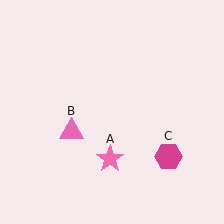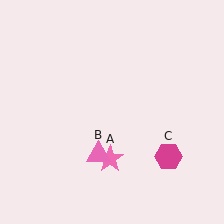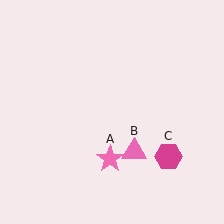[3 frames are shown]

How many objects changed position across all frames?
1 object changed position: pink triangle (object B).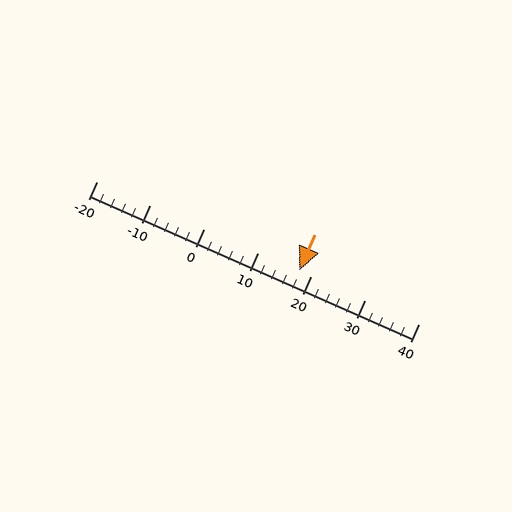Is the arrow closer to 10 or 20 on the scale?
The arrow is closer to 20.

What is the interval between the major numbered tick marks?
The major tick marks are spaced 10 units apart.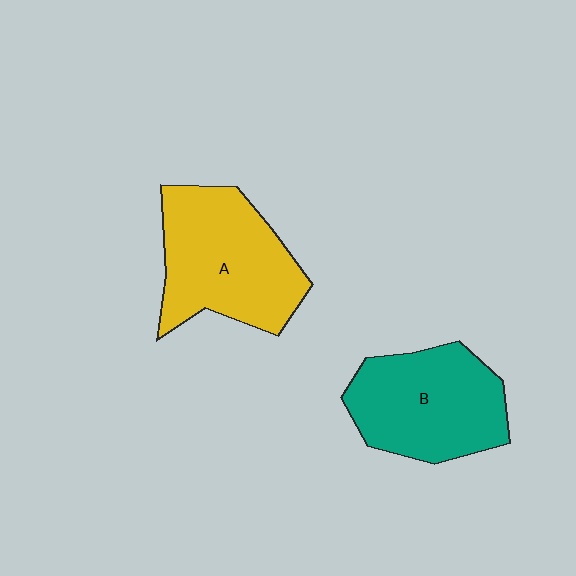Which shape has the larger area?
Shape A (yellow).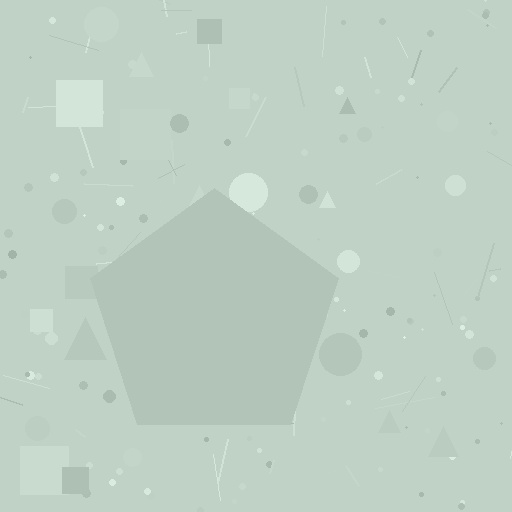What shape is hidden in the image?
A pentagon is hidden in the image.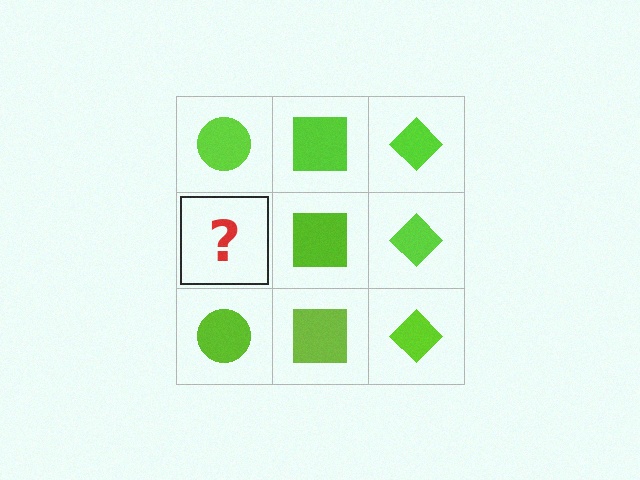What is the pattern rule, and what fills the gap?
The rule is that each column has a consistent shape. The gap should be filled with a lime circle.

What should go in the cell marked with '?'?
The missing cell should contain a lime circle.